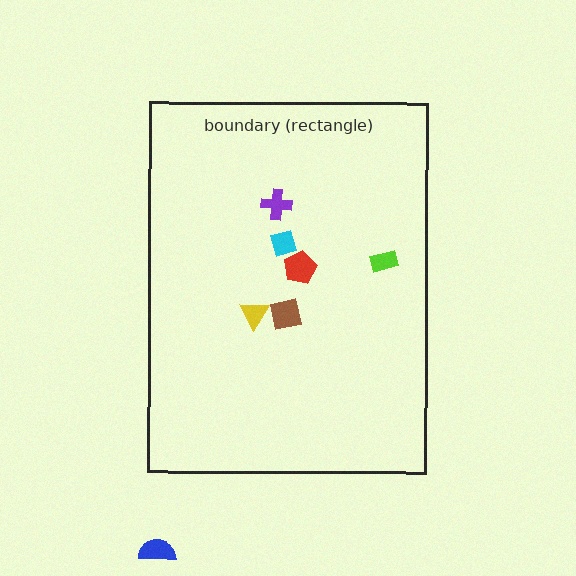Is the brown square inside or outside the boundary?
Inside.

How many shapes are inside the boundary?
6 inside, 1 outside.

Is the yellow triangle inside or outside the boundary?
Inside.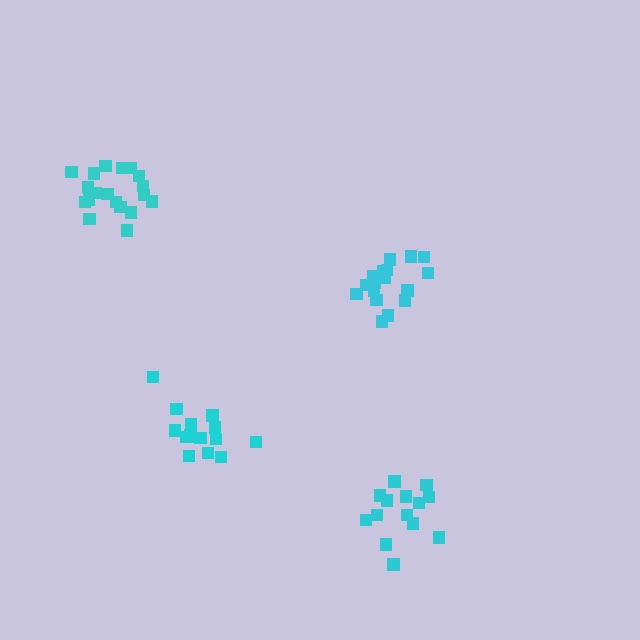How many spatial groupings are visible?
There are 4 spatial groupings.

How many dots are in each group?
Group 1: 15 dots, Group 2: 17 dots, Group 3: 14 dots, Group 4: 19 dots (65 total).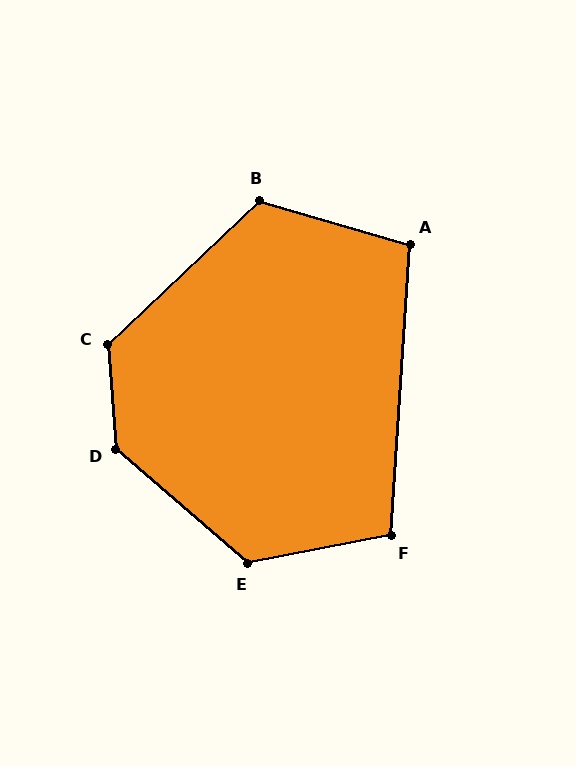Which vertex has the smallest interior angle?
A, at approximately 103 degrees.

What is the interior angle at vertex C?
Approximately 129 degrees (obtuse).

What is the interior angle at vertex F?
Approximately 104 degrees (obtuse).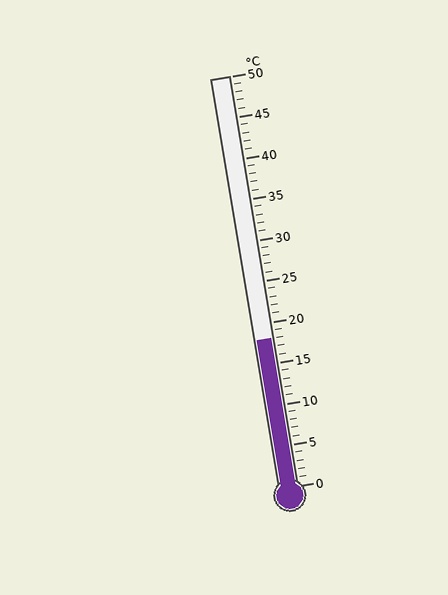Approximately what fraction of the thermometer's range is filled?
The thermometer is filled to approximately 35% of its range.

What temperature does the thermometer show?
The thermometer shows approximately 18°C.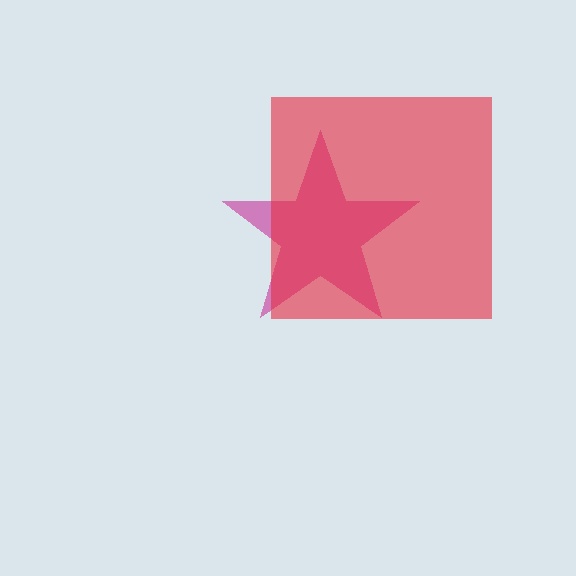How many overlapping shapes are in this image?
There are 2 overlapping shapes in the image.